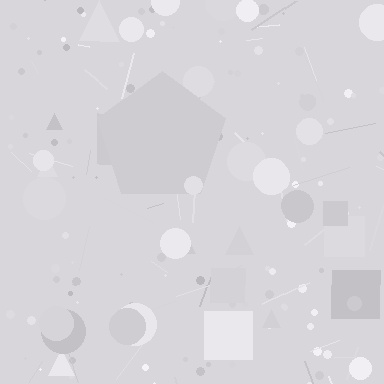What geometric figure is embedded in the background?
A pentagon is embedded in the background.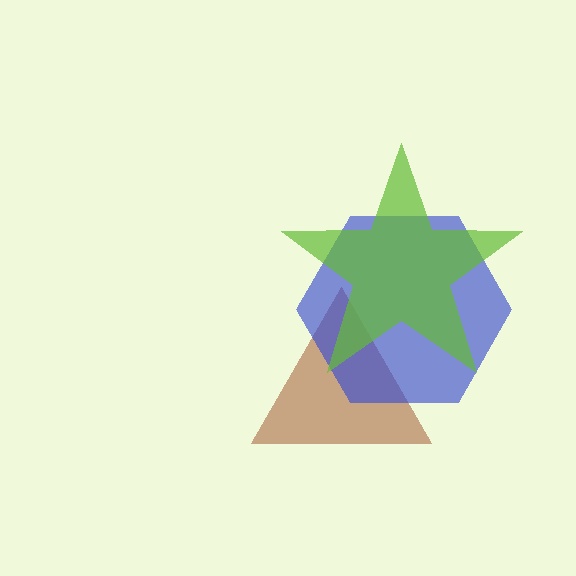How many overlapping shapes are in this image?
There are 3 overlapping shapes in the image.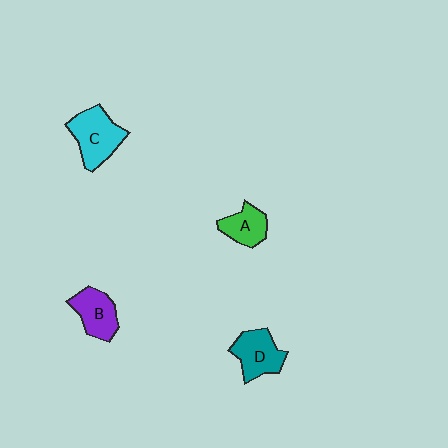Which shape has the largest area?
Shape C (cyan).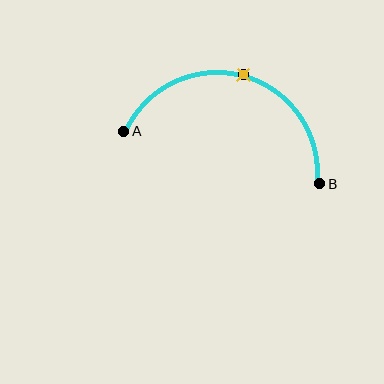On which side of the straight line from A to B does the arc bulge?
The arc bulges above the straight line connecting A and B.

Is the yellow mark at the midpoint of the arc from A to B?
Yes. The yellow mark lies on the arc at equal arc-length from both A and B — it is the arc midpoint.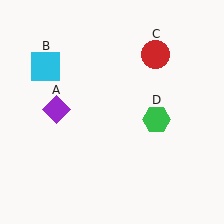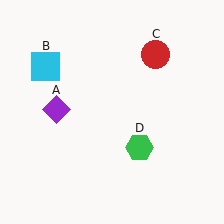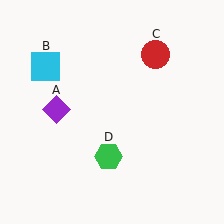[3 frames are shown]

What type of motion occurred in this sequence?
The green hexagon (object D) rotated clockwise around the center of the scene.